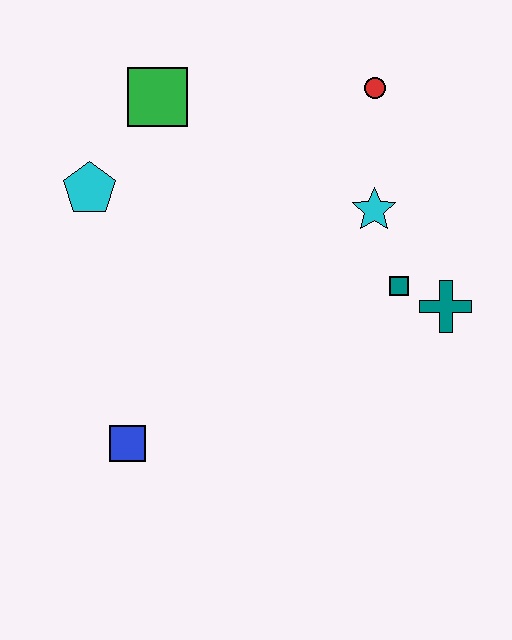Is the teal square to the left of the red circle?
No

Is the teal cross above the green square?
No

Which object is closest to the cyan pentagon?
The green square is closest to the cyan pentagon.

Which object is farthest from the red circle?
The blue square is farthest from the red circle.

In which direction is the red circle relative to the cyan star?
The red circle is above the cyan star.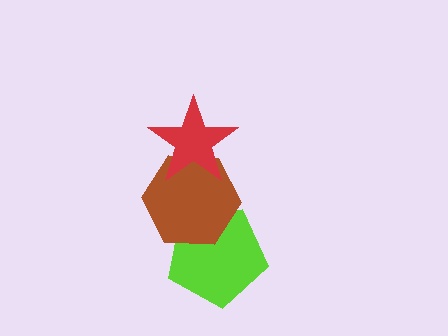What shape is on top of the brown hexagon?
The red star is on top of the brown hexagon.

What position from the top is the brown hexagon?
The brown hexagon is 2nd from the top.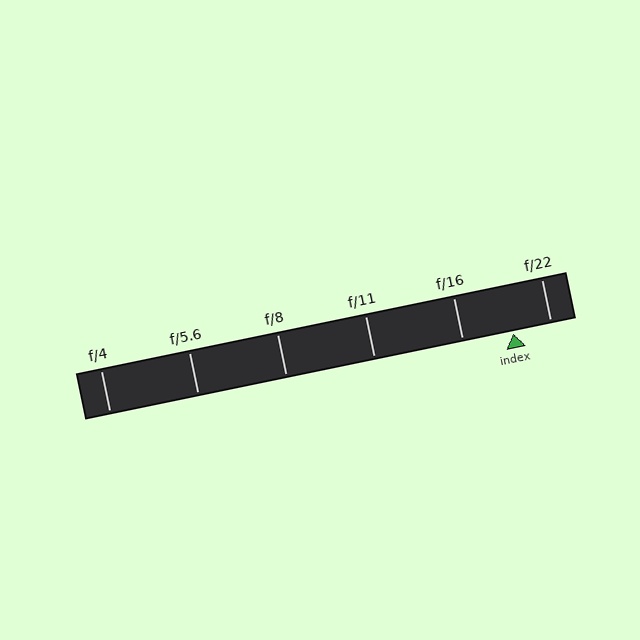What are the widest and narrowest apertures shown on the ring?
The widest aperture shown is f/4 and the narrowest is f/22.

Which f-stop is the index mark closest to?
The index mark is closest to f/22.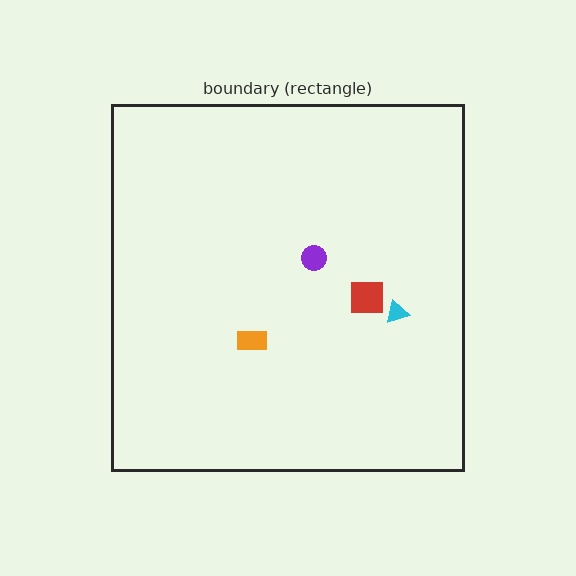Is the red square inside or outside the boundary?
Inside.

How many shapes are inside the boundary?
4 inside, 0 outside.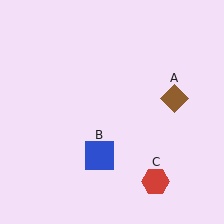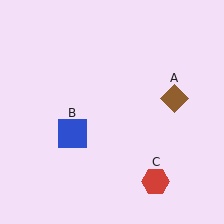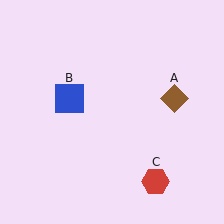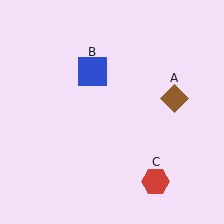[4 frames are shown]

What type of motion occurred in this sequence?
The blue square (object B) rotated clockwise around the center of the scene.